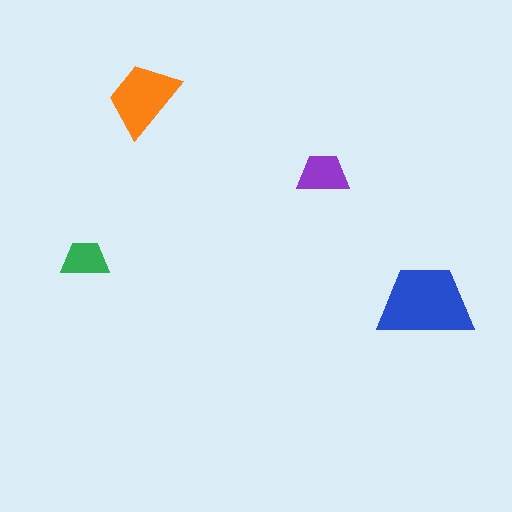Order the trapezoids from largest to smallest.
the blue one, the orange one, the purple one, the green one.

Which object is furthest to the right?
The blue trapezoid is rightmost.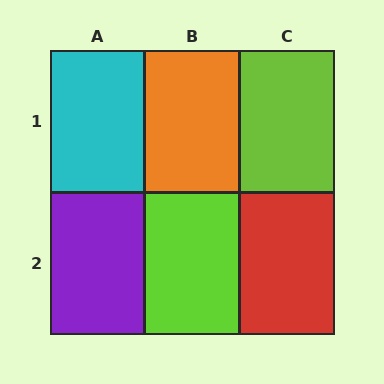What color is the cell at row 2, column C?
Red.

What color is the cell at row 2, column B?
Lime.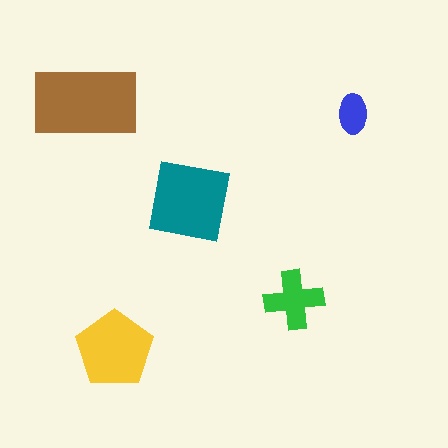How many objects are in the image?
There are 5 objects in the image.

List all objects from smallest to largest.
The blue ellipse, the green cross, the yellow pentagon, the teal square, the brown rectangle.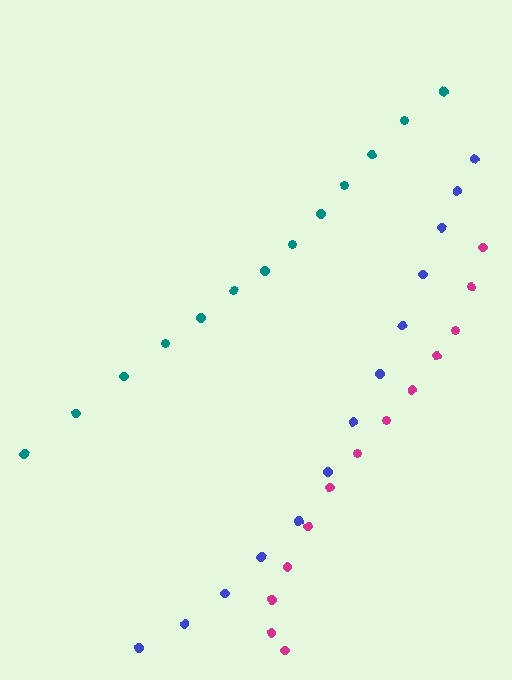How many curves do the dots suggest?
There are 3 distinct paths.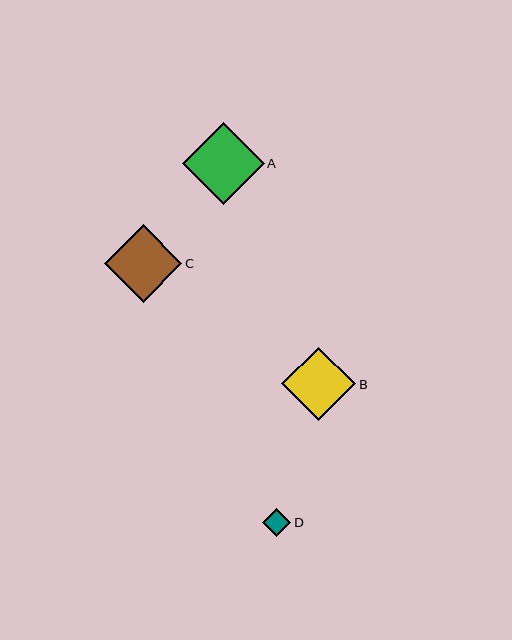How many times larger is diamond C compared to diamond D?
Diamond C is approximately 2.7 times the size of diamond D.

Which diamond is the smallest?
Diamond D is the smallest with a size of approximately 29 pixels.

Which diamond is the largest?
Diamond A is the largest with a size of approximately 82 pixels.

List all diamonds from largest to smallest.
From largest to smallest: A, C, B, D.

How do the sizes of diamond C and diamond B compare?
Diamond C and diamond B are approximately the same size.